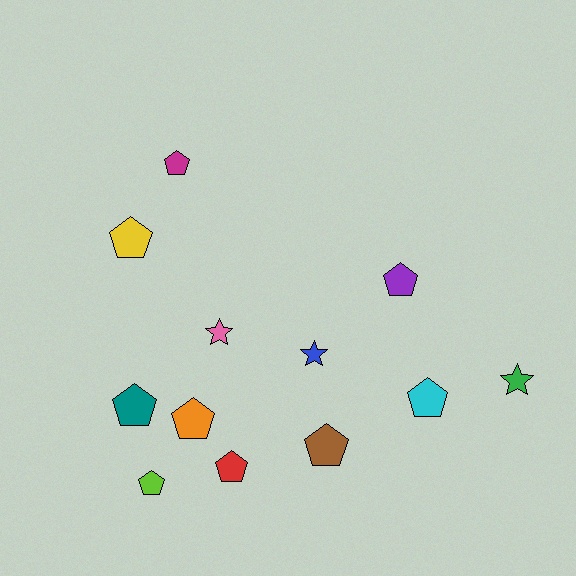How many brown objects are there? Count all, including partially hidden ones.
There is 1 brown object.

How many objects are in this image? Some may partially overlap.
There are 12 objects.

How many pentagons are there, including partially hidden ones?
There are 9 pentagons.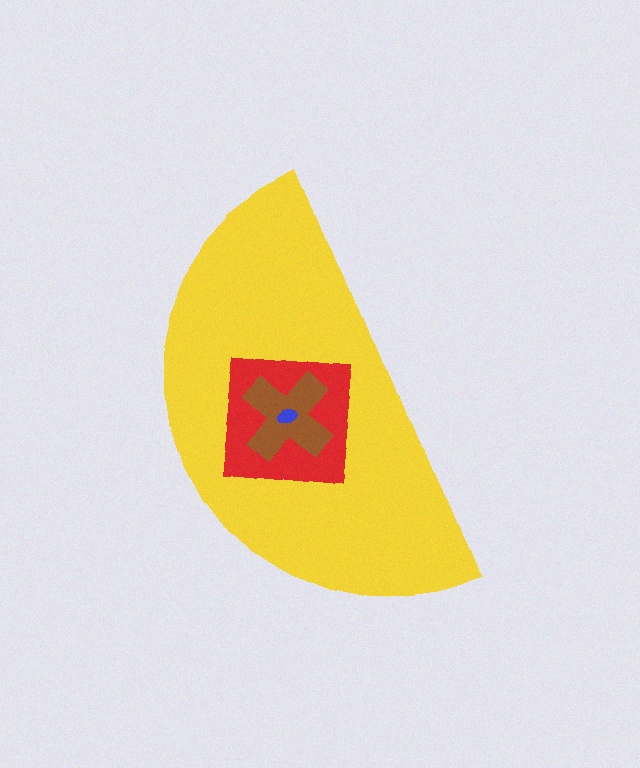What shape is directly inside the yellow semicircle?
The red square.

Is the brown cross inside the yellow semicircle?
Yes.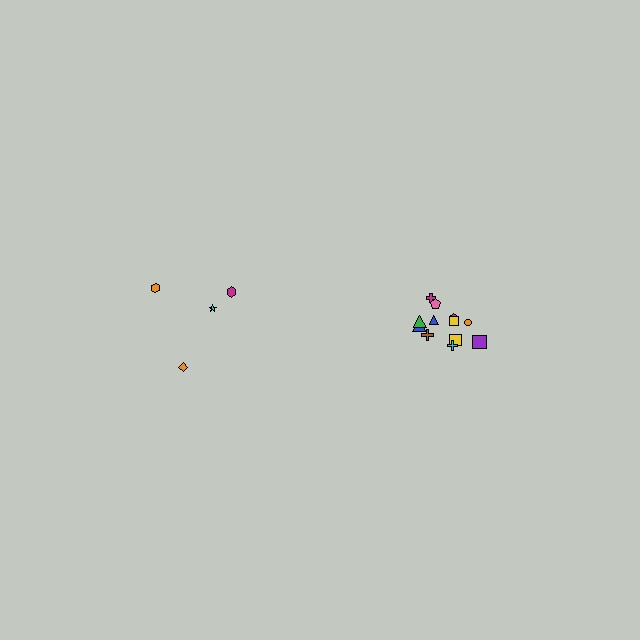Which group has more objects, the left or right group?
The right group.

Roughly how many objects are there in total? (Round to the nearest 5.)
Roughly 15 objects in total.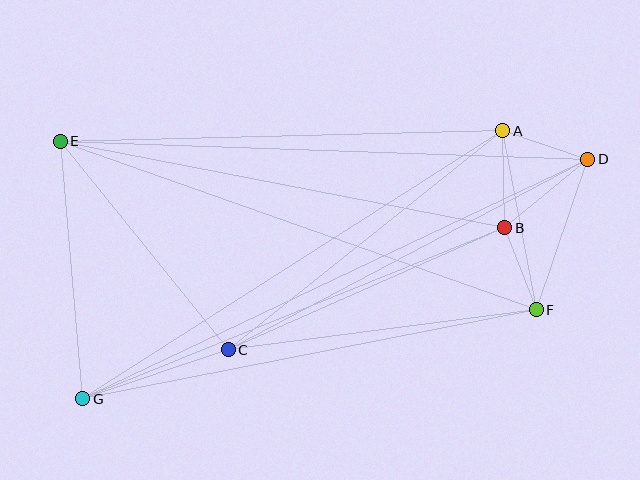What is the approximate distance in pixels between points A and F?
The distance between A and F is approximately 182 pixels.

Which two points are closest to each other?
Points B and F are closest to each other.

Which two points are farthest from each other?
Points D and G are farthest from each other.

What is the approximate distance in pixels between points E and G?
The distance between E and G is approximately 258 pixels.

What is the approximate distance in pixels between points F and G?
The distance between F and G is approximately 462 pixels.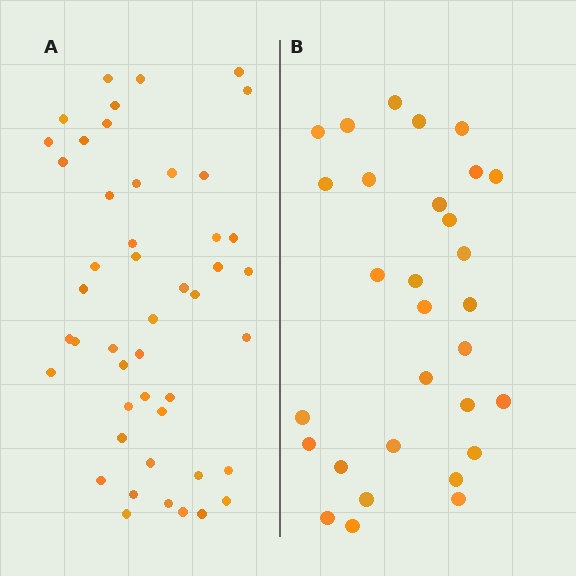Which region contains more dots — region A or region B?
Region A (the left region) has more dots.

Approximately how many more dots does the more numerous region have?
Region A has approximately 15 more dots than region B.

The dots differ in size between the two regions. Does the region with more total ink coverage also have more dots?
No. Region B has more total ink coverage because its dots are larger, but region A actually contains more individual dots. Total area can be misleading — the number of items is what matters here.